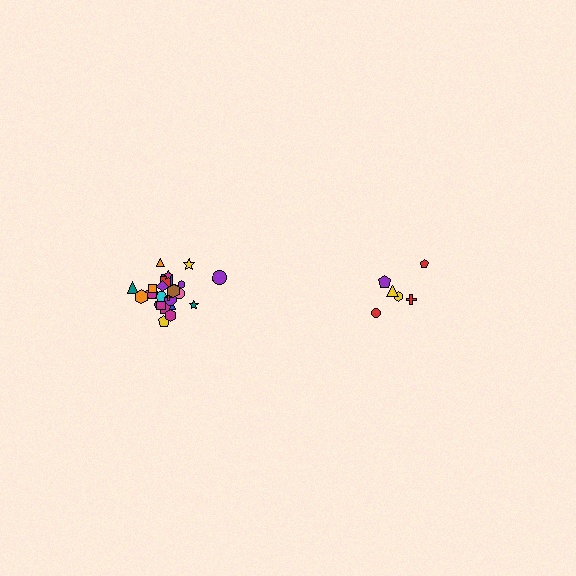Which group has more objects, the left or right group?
The left group.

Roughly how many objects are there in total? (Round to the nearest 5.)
Roughly 30 objects in total.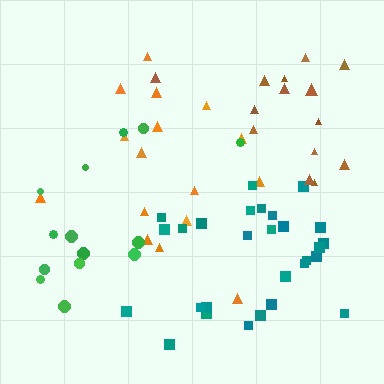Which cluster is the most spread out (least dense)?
Brown.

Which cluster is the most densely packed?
Teal.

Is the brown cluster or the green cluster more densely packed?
Green.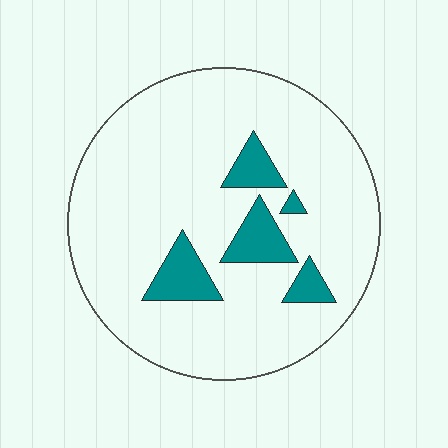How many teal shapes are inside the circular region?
5.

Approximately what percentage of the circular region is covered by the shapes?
Approximately 10%.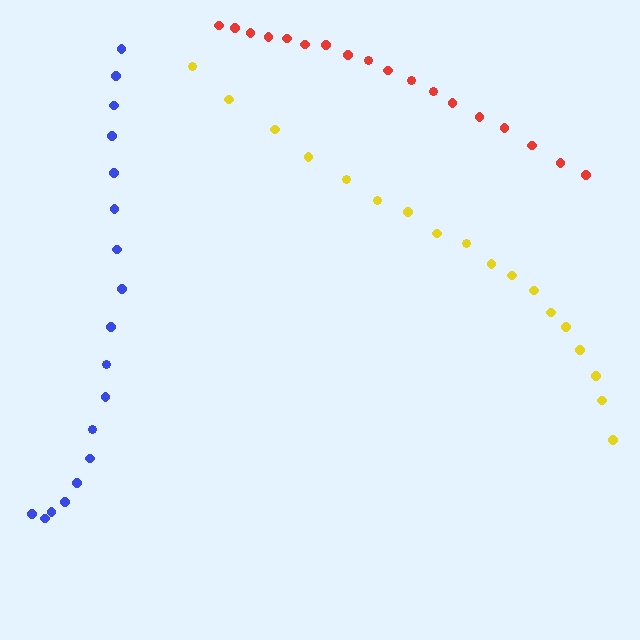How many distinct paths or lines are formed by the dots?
There are 3 distinct paths.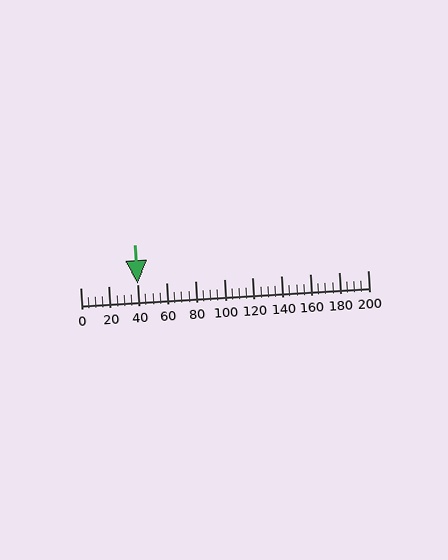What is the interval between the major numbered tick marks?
The major tick marks are spaced 20 units apart.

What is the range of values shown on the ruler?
The ruler shows values from 0 to 200.